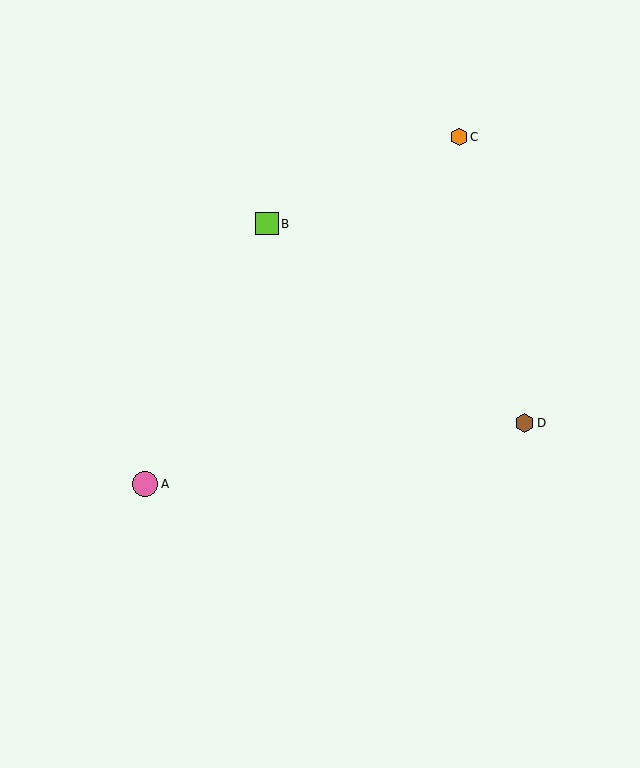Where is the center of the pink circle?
The center of the pink circle is at (145, 484).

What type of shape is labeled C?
Shape C is an orange hexagon.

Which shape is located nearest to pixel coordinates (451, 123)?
The orange hexagon (labeled C) at (459, 137) is nearest to that location.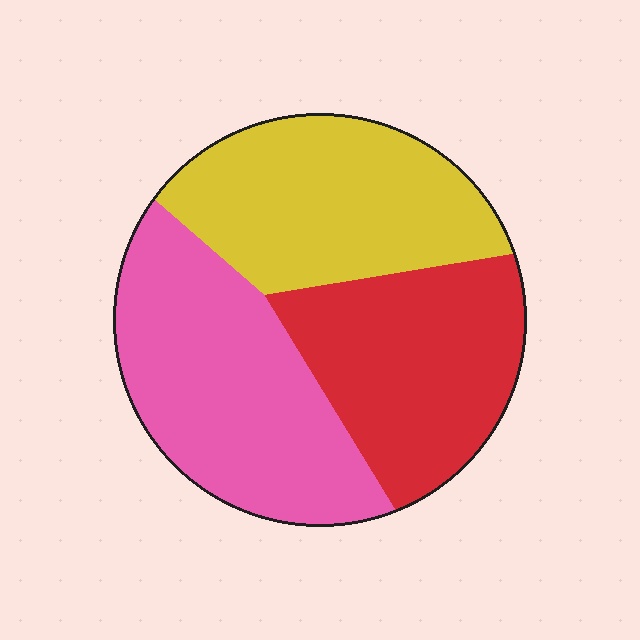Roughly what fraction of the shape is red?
Red takes up about one third (1/3) of the shape.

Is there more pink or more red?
Pink.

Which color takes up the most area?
Pink, at roughly 35%.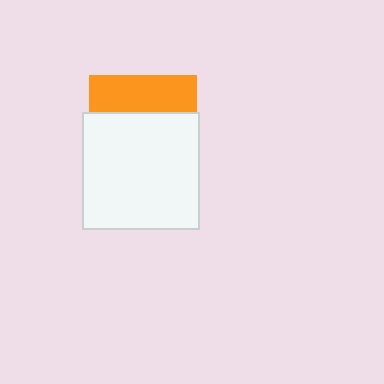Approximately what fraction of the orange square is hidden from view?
Roughly 67% of the orange square is hidden behind the white square.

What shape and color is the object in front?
The object in front is a white square.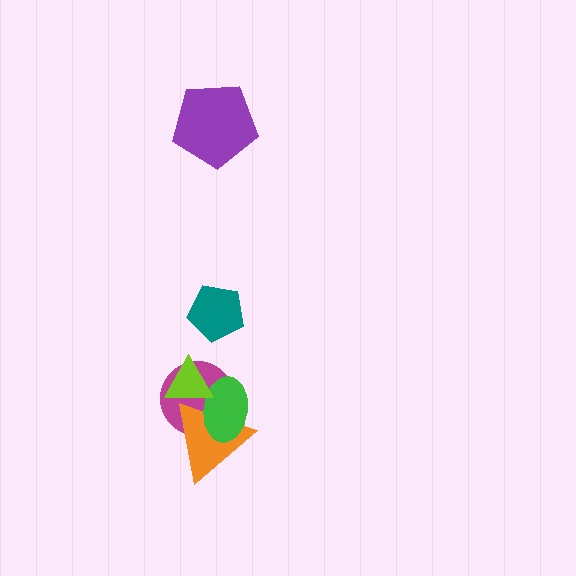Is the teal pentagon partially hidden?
No, no other shape covers it.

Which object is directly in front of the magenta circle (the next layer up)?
The orange triangle is directly in front of the magenta circle.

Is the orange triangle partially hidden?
Yes, it is partially covered by another shape.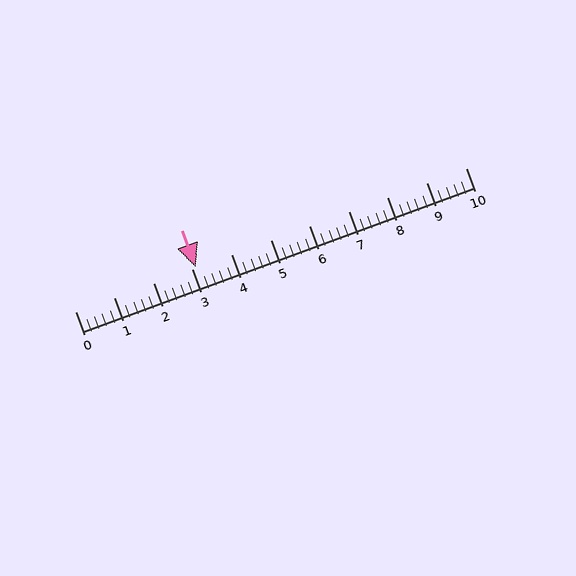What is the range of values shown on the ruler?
The ruler shows values from 0 to 10.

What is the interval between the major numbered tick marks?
The major tick marks are spaced 1 units apart.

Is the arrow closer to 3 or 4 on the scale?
The arrow is closer to 3.